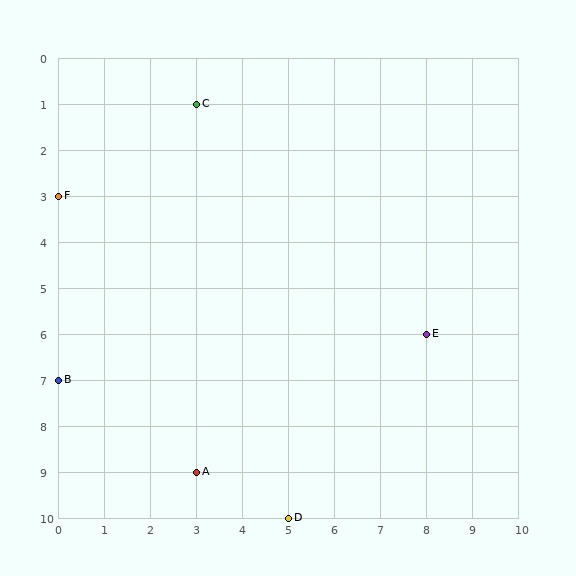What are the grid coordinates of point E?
Point E is at grid coordinates (8, 6).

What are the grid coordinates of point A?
Point A is at grid coordinates (3, 9).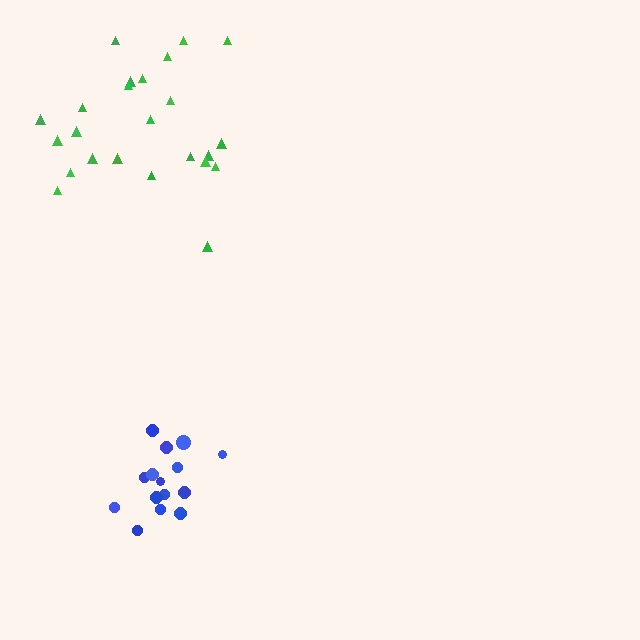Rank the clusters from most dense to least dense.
blue, green.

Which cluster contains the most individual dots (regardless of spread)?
Green (24).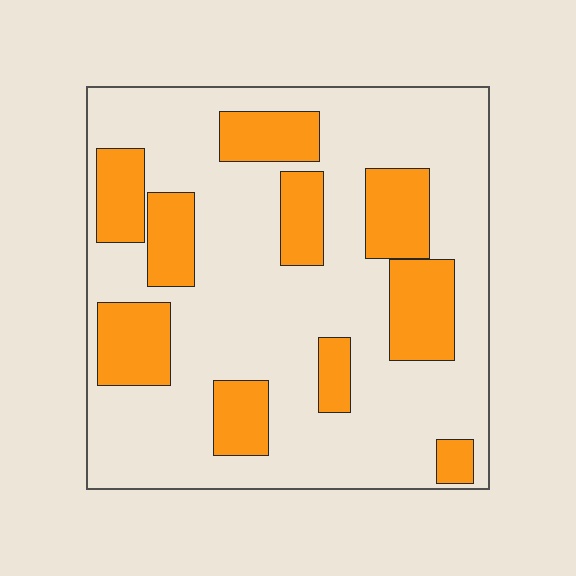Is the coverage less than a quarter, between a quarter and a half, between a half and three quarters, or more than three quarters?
Between a quarter and a half.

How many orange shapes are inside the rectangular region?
10.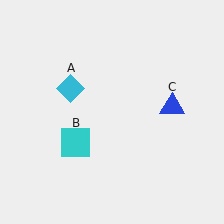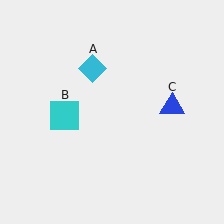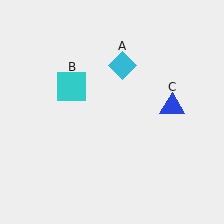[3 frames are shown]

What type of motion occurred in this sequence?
The cyan diamond (object A), cyan square (object B) rotated clockwise around the center of the scene.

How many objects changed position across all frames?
2 objects changed position: cyan diamond (object A), cyan square (object B).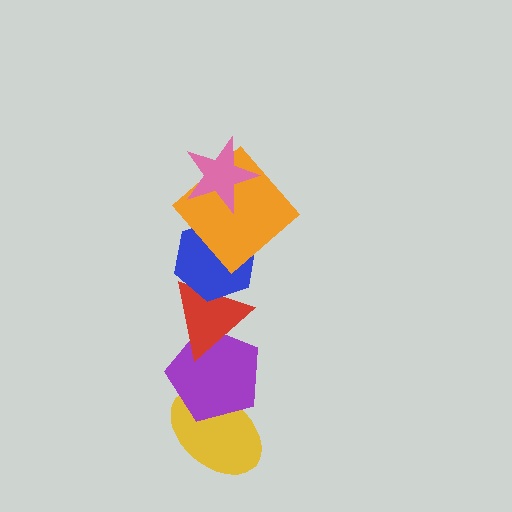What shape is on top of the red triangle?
The blue hexagon is on top of the red triangle.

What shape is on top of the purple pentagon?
The red triangle is on top of the purple pentagon.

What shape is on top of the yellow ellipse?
The purple pentagon is on top of the yellow ellipse.